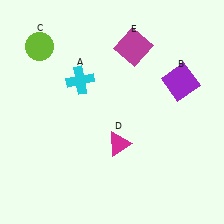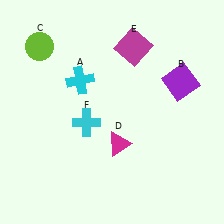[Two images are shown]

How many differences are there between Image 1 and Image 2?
There is 1 difference between the two images.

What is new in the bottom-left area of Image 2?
A cyan cross (F) was added in the bottom-left area of Image 2.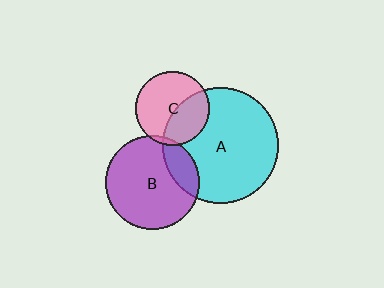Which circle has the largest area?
Circle A (cyan).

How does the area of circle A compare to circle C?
Approximately 2.5 times.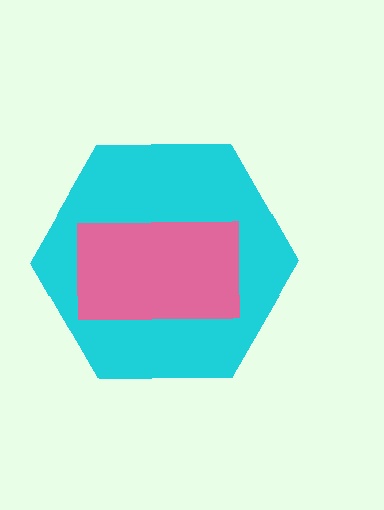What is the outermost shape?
The cyan hexagon.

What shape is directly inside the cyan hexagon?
The pink rectangle.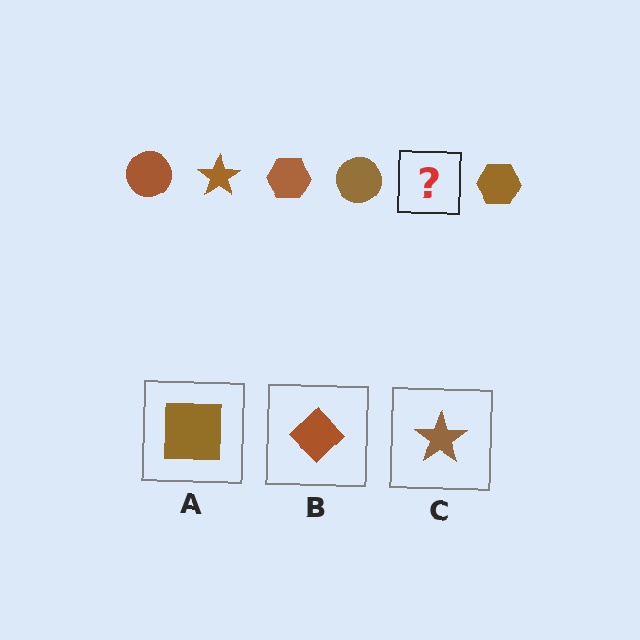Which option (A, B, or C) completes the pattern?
C.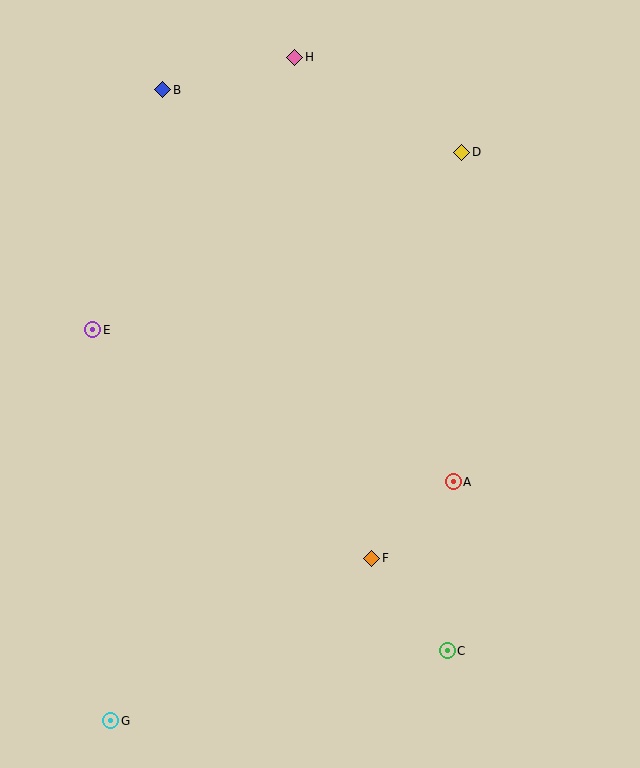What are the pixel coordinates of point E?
Point E is at (93, 330).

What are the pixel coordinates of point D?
Point D is at (462, 152).